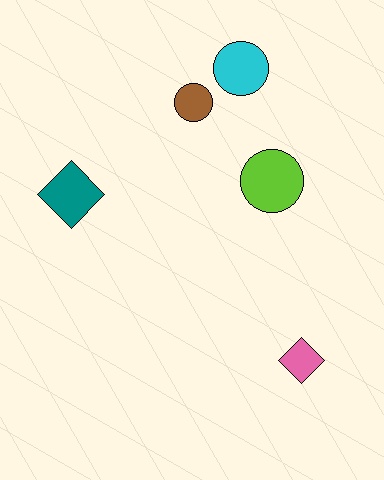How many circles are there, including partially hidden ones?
There are 3 circles.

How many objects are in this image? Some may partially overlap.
There are 5 objects.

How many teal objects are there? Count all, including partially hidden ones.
There is 1 teal object.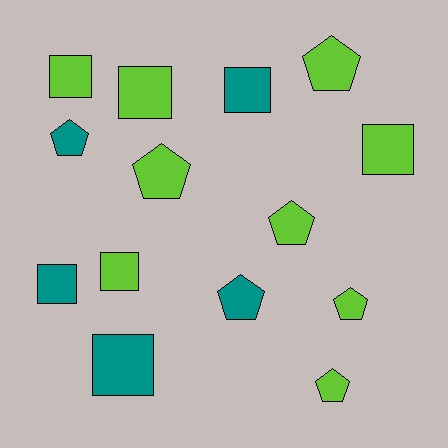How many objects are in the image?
There are 14 objects.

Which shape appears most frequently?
Square, with 7 objects.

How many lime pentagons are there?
There are 5 lime pentagons.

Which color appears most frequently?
Lime, with 9 objects.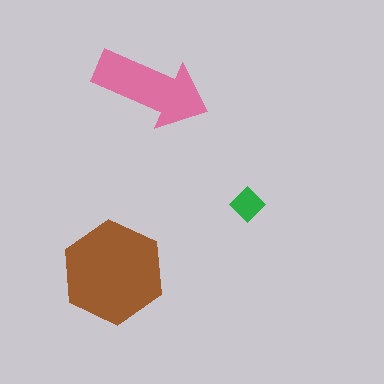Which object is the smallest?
The green diamond.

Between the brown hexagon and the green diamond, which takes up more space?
The brown hexagon.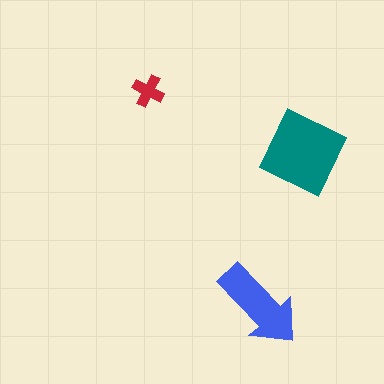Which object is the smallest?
The red cross.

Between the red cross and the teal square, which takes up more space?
The teal square.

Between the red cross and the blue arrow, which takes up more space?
The blue arrow.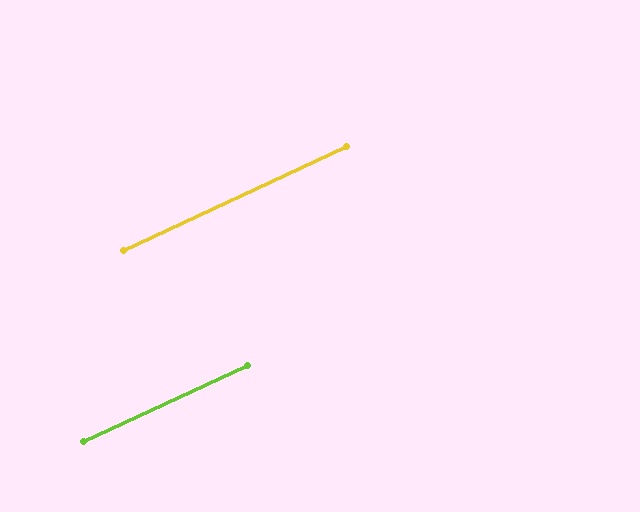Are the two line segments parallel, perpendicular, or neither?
Parallel — their directions differ by only 0.0°.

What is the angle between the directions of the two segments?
Approximately 0 degrees.